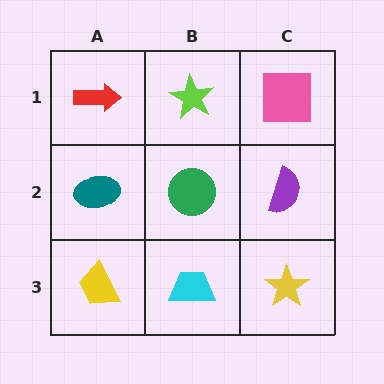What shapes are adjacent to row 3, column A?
A teal ellipse (row 2, column A), a cyan trapezoid (row 3, column B).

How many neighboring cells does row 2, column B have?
4.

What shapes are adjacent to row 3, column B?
A green circle (row 2, column B), a yellow trapezoid (row 3, column A), a yellow star (row 3, column C).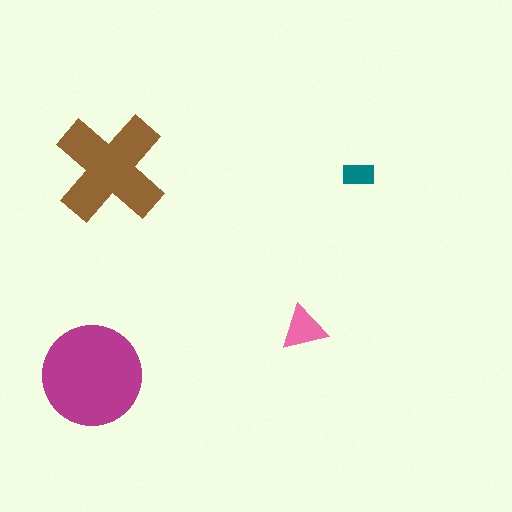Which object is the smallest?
The teal rectangle.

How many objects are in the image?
There are 4 objects in the image.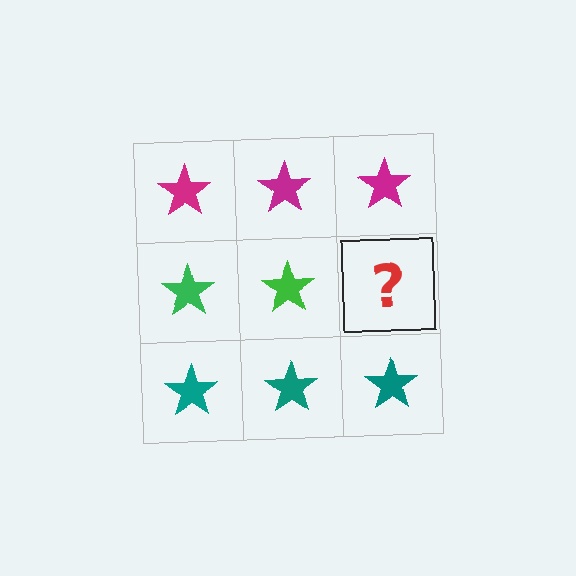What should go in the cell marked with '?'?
The missing cell should contain a green star.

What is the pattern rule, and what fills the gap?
The rule is that each row has a consistent color. The gap should be filled with a green star.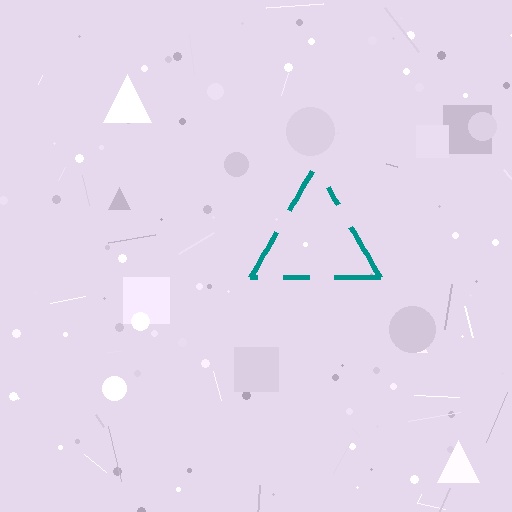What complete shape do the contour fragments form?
The contour fragments form a triangle.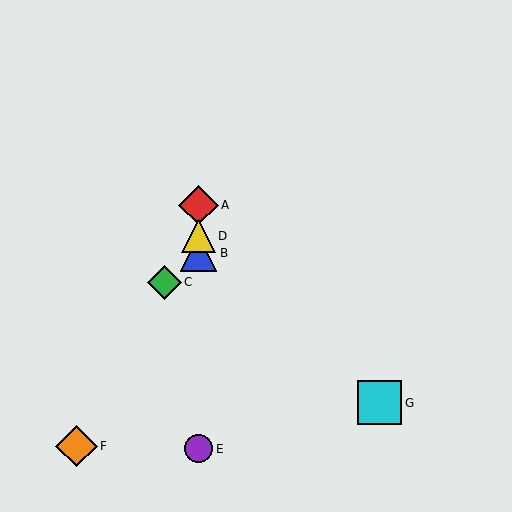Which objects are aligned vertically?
Objects A, B, D, E are aligned vertically.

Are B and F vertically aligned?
No, B is at x≈199 and F is at x≈77.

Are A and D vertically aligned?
Yes, both are at x≈199.